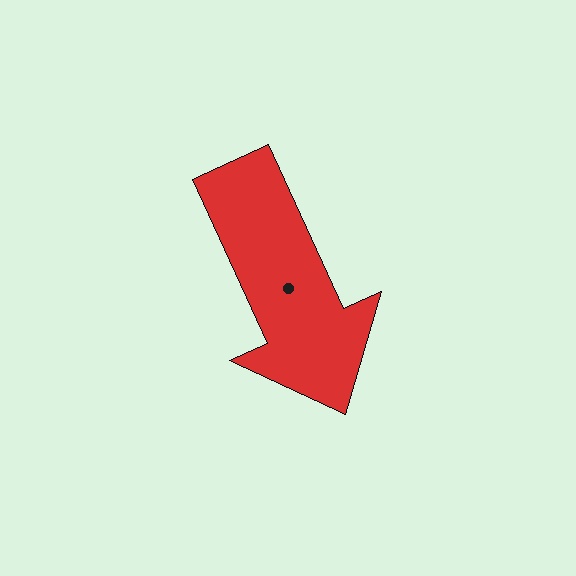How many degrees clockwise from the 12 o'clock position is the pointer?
Approximately 155 degrees.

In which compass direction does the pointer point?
Southeast.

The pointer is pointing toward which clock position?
Roughly 5 o'clock.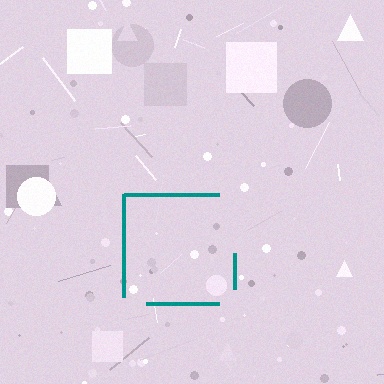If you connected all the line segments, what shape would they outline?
They would outline a square.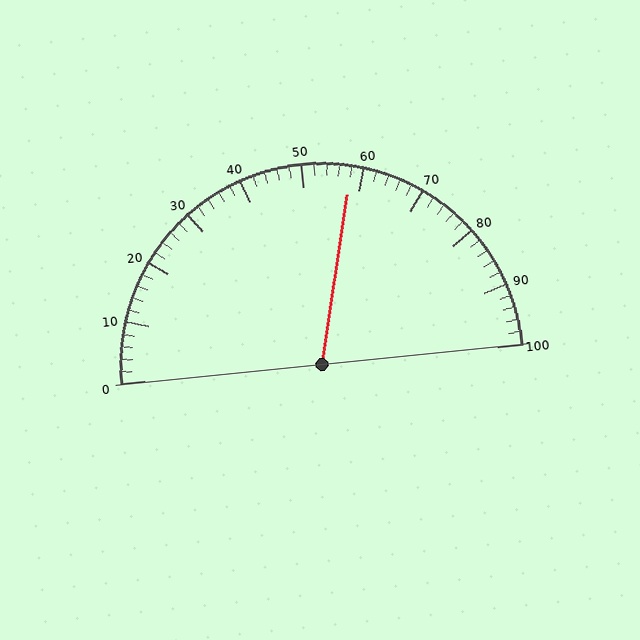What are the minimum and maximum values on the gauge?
The gauge ranges from 0 to 100.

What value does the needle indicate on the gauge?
The needle indicates approximately 58.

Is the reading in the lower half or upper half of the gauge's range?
The reading is in the upper half of the range (0 to 100).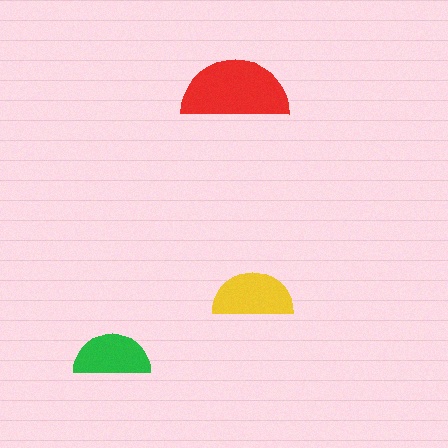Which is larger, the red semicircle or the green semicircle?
The red one.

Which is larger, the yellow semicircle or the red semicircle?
The red one.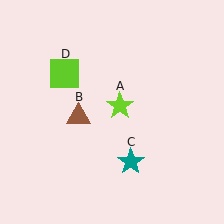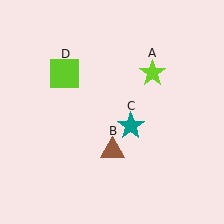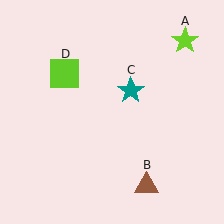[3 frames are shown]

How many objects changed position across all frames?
3 objects changed position: lime star (object A), brown triangle (object B), teal star (object C).